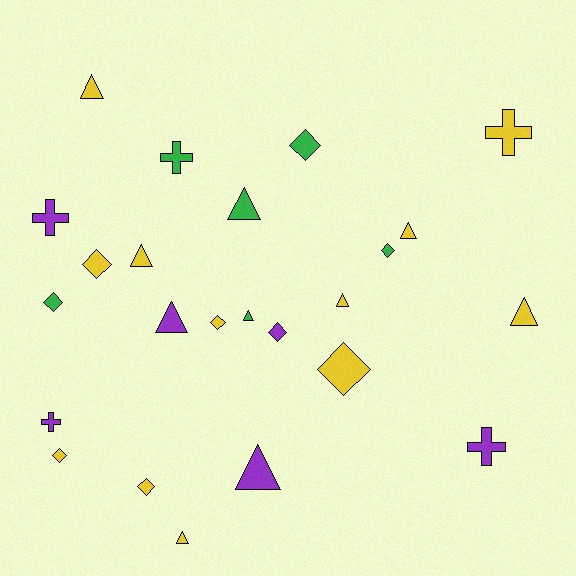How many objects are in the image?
There are 24 objects.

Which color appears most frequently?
Yellow, with 12 objects.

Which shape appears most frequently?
Triangle, with 10 objects.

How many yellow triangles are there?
There are 6 yellow triangles.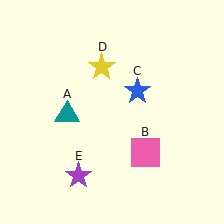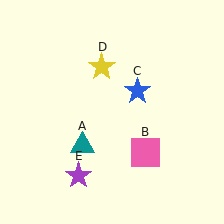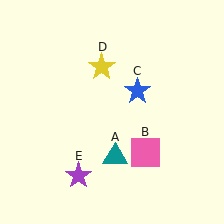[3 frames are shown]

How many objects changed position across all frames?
1 object changed position: teal triangle (object A).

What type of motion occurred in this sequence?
The teal triangle (object A) rotated counterclockwise around the center of the scene.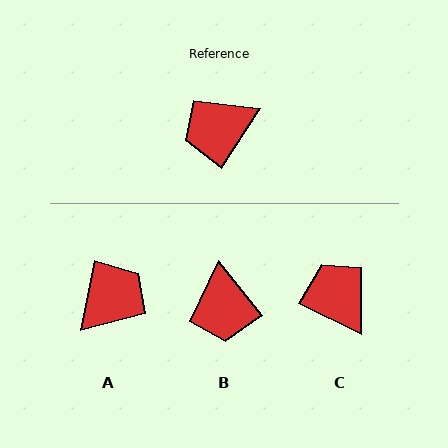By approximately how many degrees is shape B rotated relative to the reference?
Approximately 72 degrees counter-clockwise.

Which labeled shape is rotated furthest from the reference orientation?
A, about 158 degrees away.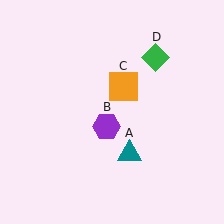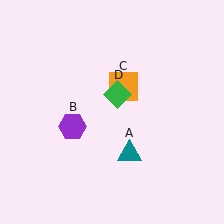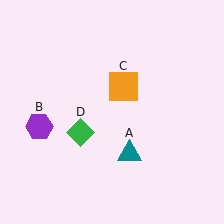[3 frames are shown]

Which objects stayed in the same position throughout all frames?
Teal triangle (object A) and orange square (object C) remained stationary.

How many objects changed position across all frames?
2 objects changed position: purple hexagon (object B), green diamond (object D).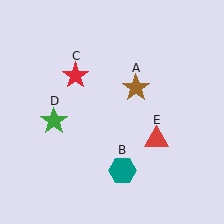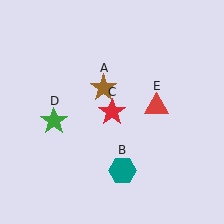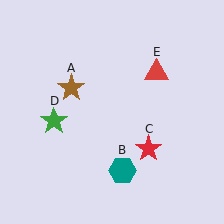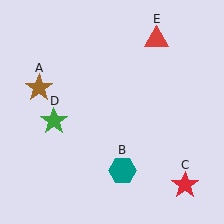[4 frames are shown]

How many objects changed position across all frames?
3 objects changed position: brown star (object A), red star (object C), red triangle (object E).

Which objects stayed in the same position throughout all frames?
Teal hexagon (object B) and green star (object D) remained stationary.